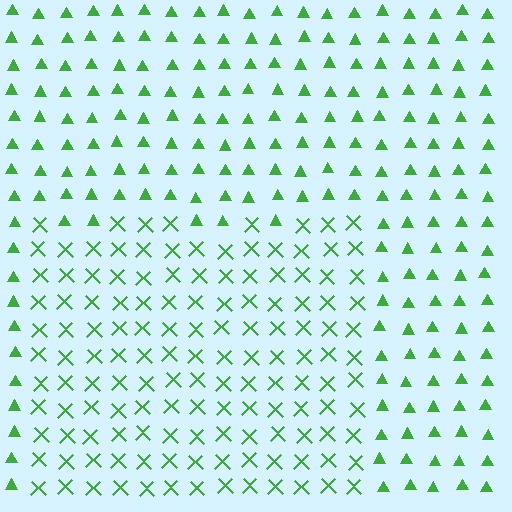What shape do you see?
I see a rectangle.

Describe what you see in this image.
The image is filled with small green elements arranged in a uniform grid. A rectangle-shaped region contains X marks, while the surrounding area contains triangles. The boundary is defined purely by the change in element shape.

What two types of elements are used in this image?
The image uses X marks inside the rectangle region and triangles outside it.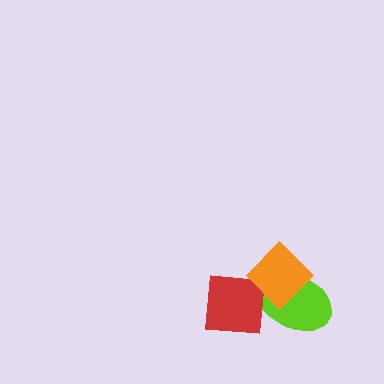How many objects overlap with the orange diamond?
2 objects overlap with the orange diamond.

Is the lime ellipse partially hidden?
Yes, it is partially covered by another shape.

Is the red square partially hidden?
Yes, it is partially covered by another shape.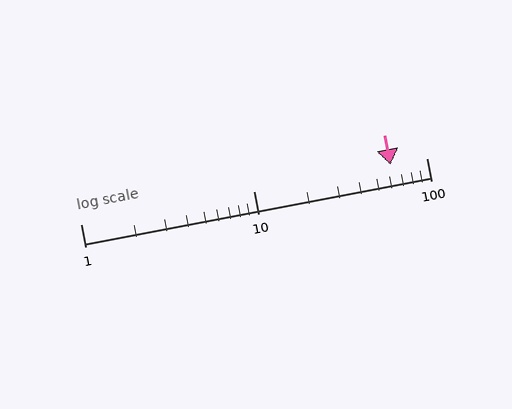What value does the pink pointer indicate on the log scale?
The pointer indicates approximately 62.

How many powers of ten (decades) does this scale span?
The scale spans 2 decades, from 1 to 100.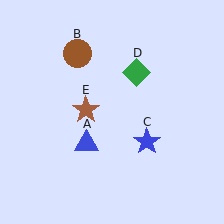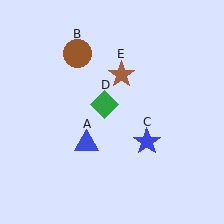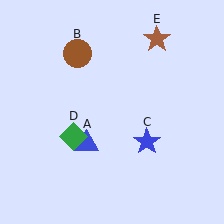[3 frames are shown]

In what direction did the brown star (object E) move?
The brown star (object E) moved up and to the right.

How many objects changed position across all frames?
2 objects changed position: green diamond (object D), brown star (object E).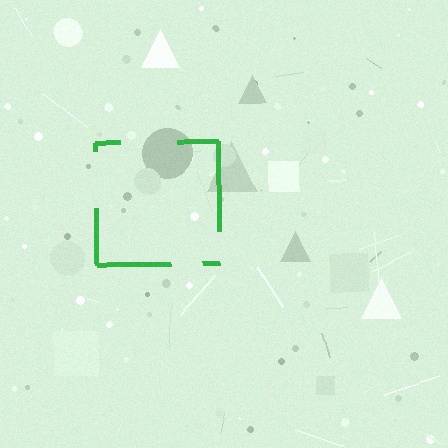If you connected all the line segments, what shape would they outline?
They would outline a square.